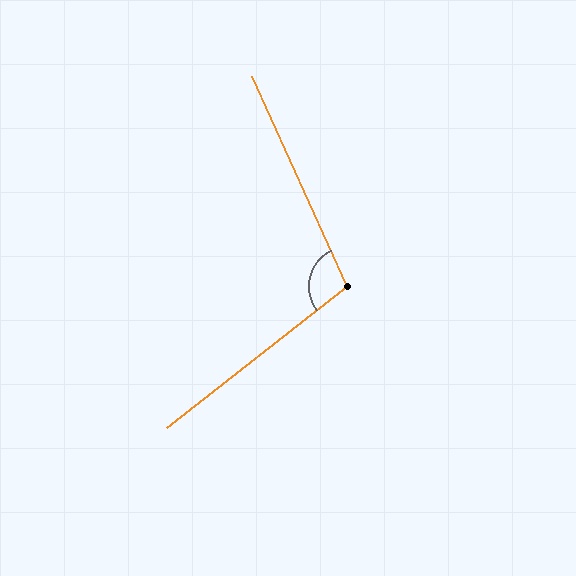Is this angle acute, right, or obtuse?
It is obtuse.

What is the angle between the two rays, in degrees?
Approximately 104 degrees.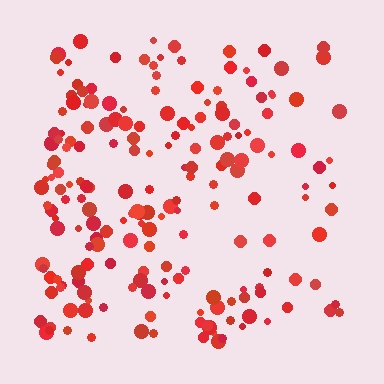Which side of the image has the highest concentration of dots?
The left.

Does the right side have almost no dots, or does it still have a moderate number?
Still a moderate number, just noticeably fewer than the left.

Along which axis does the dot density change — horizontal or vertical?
Horizontal.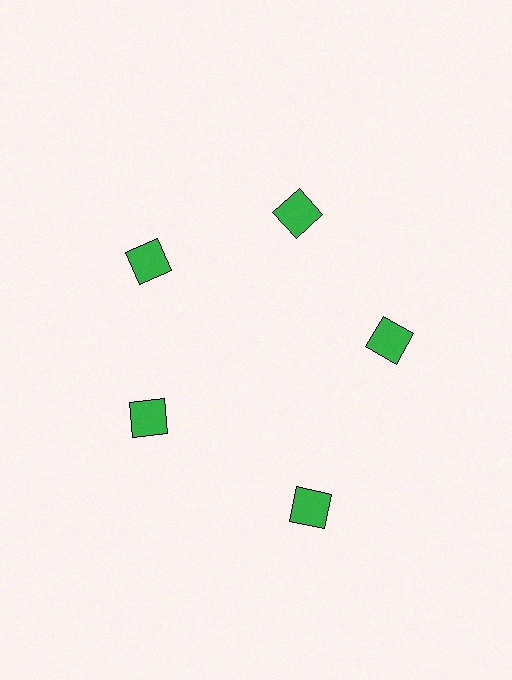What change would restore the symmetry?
The symmetry would be restored by moving it inward, back onto the ring so that all 5 squares sit at equal angles and equal distance from the center.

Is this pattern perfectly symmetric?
No. The 5 green squares are arranged in a ring, but one element near the 5 o'clock position is pushed outward from the center, breaking the 5-fold rotational symmetry.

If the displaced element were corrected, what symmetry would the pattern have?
It would have 5-fold rotational symmetry — the pattern would map onto itself every 72 degrees.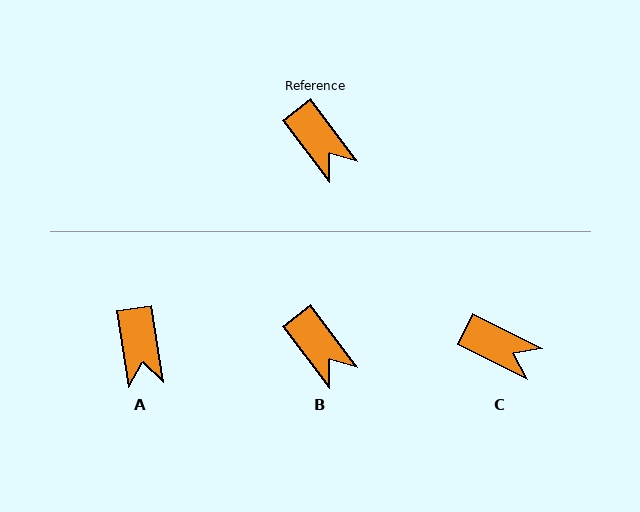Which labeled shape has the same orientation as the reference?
B.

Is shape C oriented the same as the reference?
No, it is off by about 26 degrees.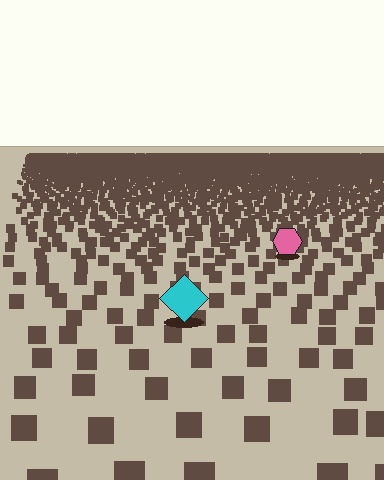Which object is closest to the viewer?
The cyan diamond is closest. The texture marks near it are larger and more spread out.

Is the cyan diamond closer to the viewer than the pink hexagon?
Yes. The cyan diamond is closer — you can tell from the texture gradient: the ground texture is coarser near it.